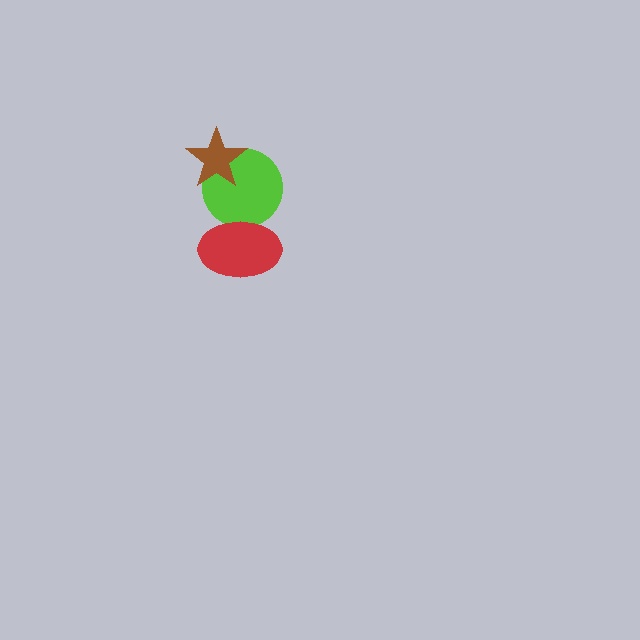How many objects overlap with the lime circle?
2 objects overlap with the lime circle.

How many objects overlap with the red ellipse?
1 object overlaps with the red ellipse.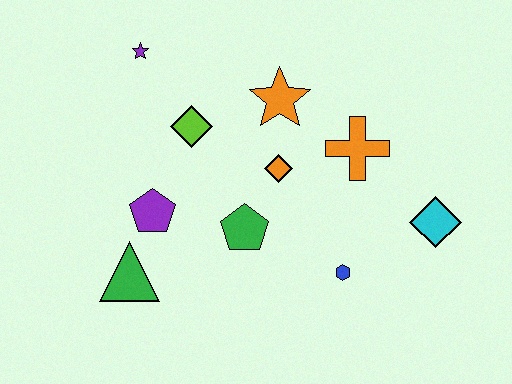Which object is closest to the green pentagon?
The orange diamond is closest to the green pentagon.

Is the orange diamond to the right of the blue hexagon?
No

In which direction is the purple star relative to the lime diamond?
The purple star is above the lime diamond.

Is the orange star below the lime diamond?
No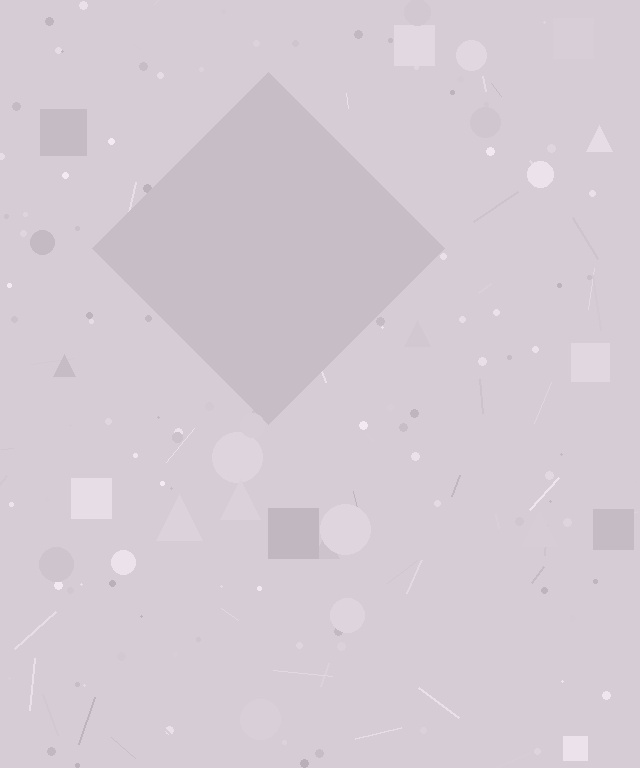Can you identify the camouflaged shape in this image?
The camouflaged shape is a diamond.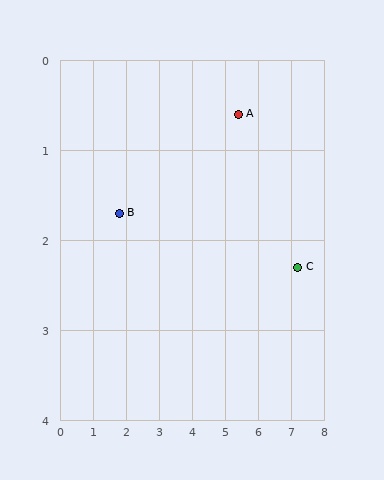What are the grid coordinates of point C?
Point C is at approximately (7.2, 2.3).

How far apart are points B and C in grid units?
Points B and C are about 5.4 grid units apart.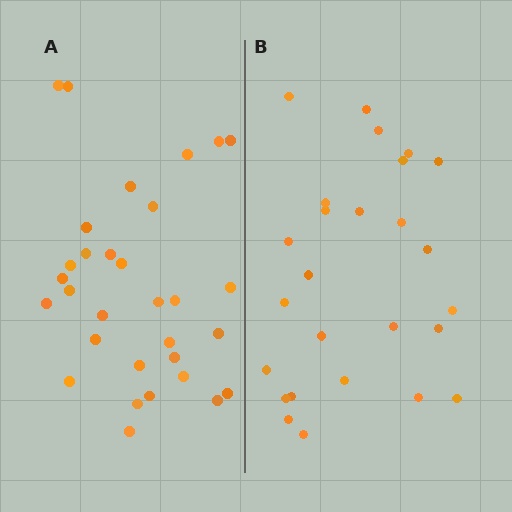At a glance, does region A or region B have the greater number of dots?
Region A (the left region) has more dots.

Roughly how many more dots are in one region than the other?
Region A has about 5 more dots than region B.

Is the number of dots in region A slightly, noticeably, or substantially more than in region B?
Region A has only slightly more — the two regions are fairly close. The ratio is roughly 1.2 to 1.